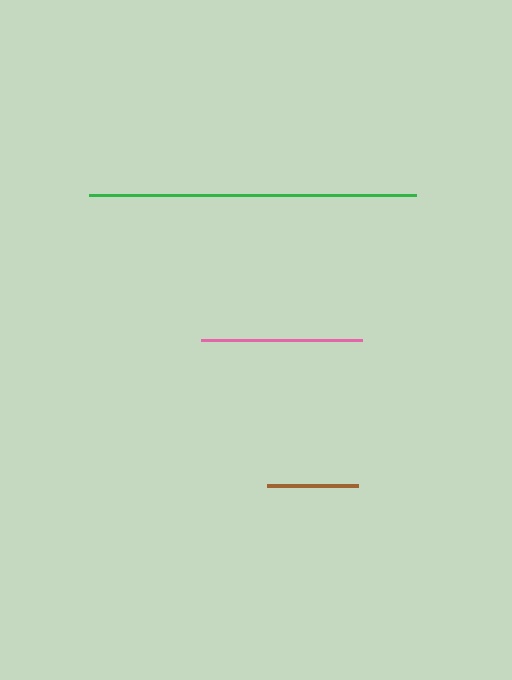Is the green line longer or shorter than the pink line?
The green line is longer than the pink line.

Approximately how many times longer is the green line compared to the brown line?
The green line is approximately 3.6 times the length of the brown line.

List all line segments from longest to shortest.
From longest to shortest: green, pink, brown.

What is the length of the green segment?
The green segment is approximately 326 pixels long.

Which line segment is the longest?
The green line is the longest at approximately 326 pixels.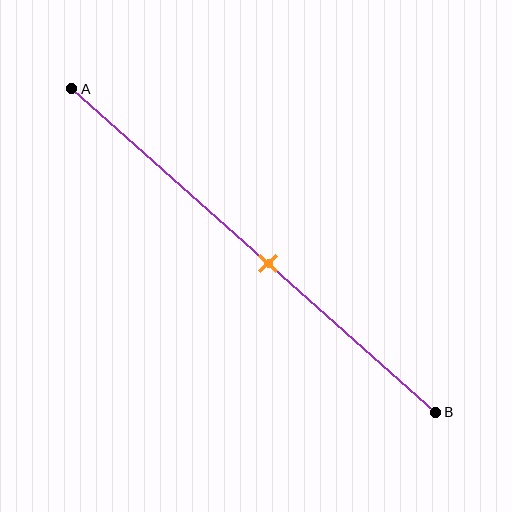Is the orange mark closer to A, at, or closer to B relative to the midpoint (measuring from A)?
The orange mark is closer to point B than the midpoint of segment AB.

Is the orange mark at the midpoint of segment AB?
No, the mark is at about 55% from A, not at the 50% midpoint.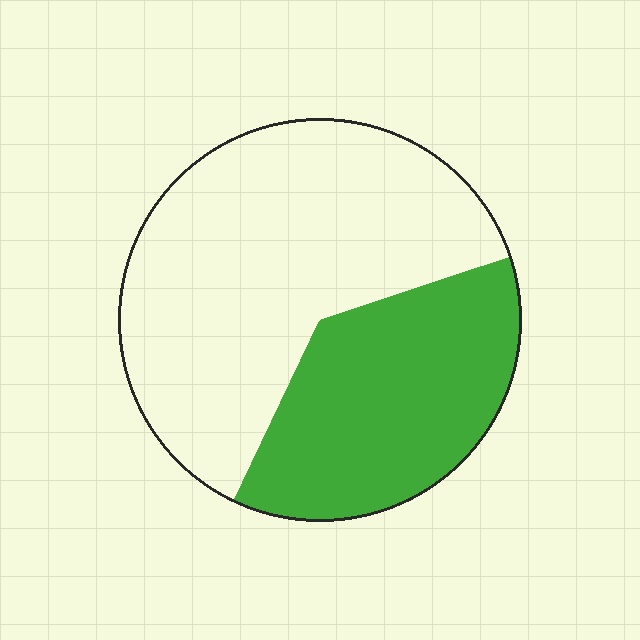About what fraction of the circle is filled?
About three eighths (3/8).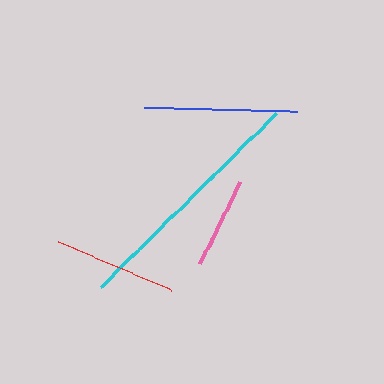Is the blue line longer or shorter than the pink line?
The blue line is longer than the pink line.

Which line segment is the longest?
The cyan line is the longest at approximately 247 pixels.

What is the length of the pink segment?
The pink segment is approximately 91 pixels long.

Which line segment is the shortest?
The pink line is the shortest at approximately 91 pixels.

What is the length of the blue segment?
The blue segment is approximately 153 pixels long.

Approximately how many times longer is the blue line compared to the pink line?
The blue line is approximately 1.7 times the length of the pink line.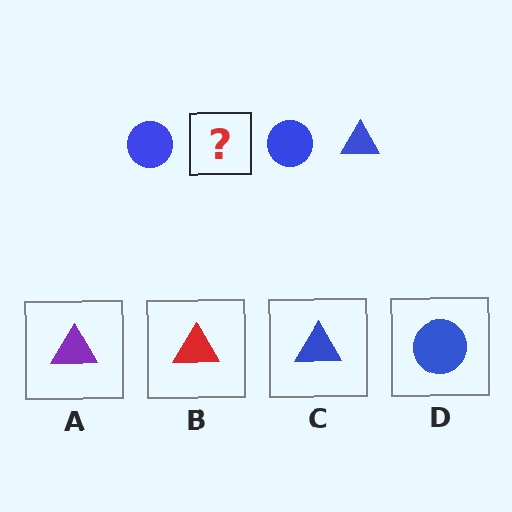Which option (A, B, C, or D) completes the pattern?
C.